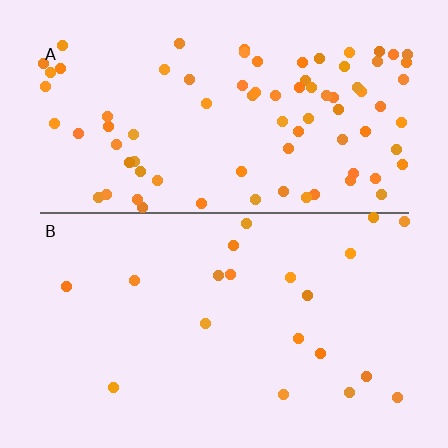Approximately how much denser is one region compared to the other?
Approximately 4.1× — region A over region B.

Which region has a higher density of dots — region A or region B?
A (the top).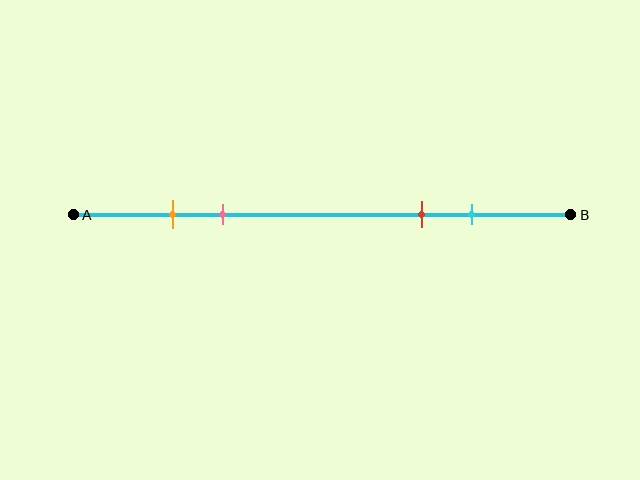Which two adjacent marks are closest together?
The orange and pink marks are the closest adjacent pair.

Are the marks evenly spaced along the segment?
No, the marks are not evenly spaced.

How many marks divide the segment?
There are 4 marks dividing the segment.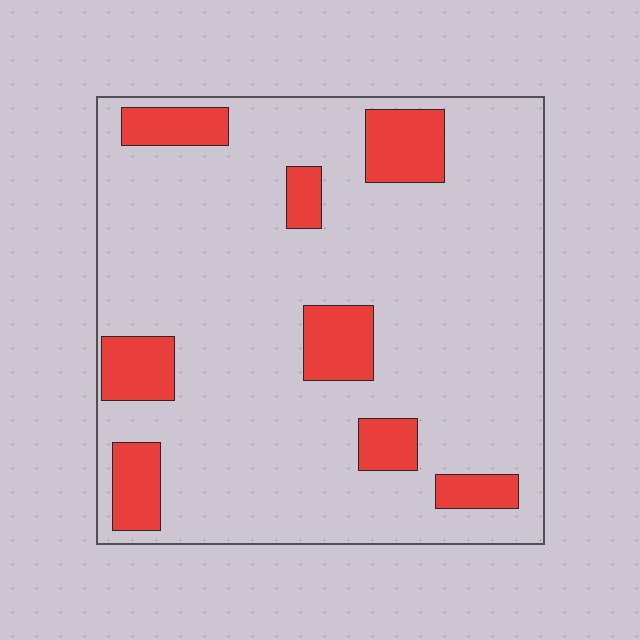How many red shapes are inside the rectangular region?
8.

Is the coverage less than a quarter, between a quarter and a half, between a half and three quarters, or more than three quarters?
Less than a quarter.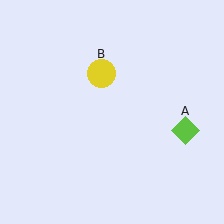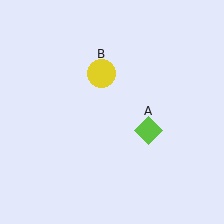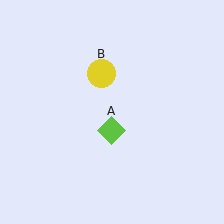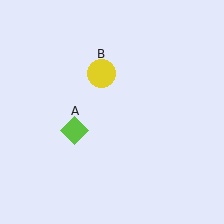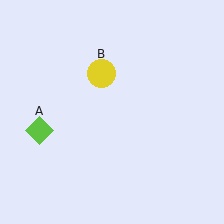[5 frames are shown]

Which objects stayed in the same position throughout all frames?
Yellow circle (object B) remained stationary.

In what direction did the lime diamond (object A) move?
The lime diamond (object A) moved left.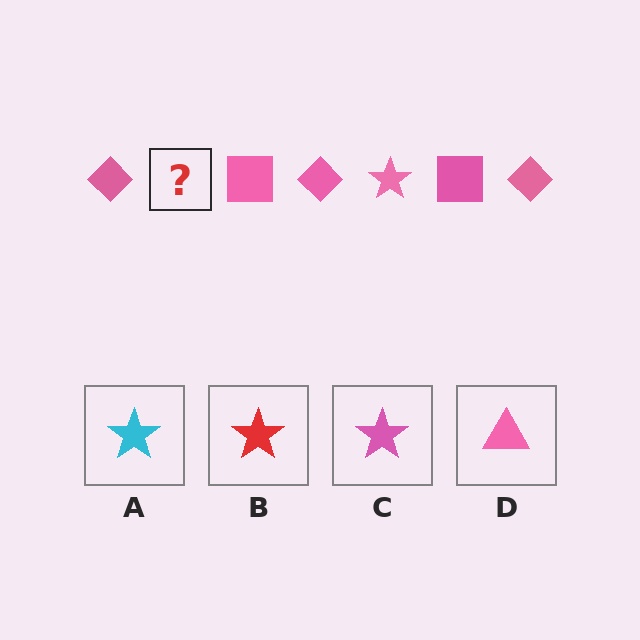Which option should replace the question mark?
Option C.